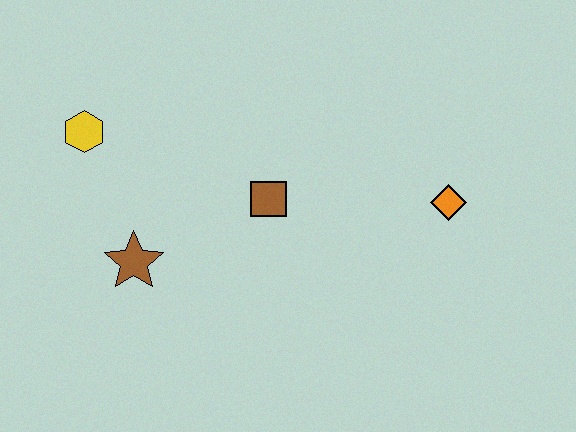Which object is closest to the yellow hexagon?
The brown star is closest to the yellow hexagon.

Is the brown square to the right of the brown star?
Yes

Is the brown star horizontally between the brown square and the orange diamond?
No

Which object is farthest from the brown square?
The yellow hexagon is farthest from the brown square.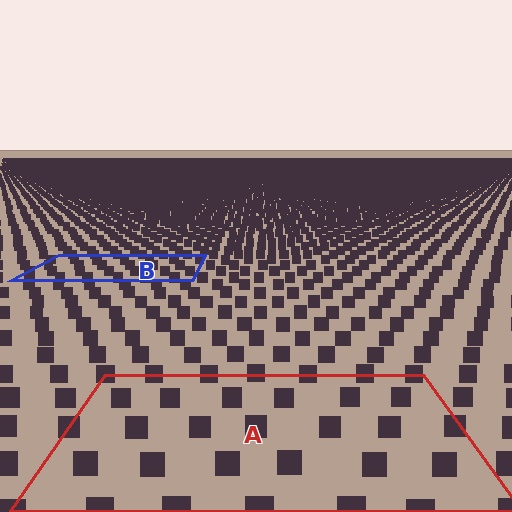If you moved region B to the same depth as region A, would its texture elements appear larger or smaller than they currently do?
They would appear larger. At a closer depth, the same texture elements are projected at a bigger on-screen size.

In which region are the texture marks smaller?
The texture marks are smaller in region B, because it is farther away.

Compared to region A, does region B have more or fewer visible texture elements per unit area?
Region B has more texture elements per unit area — they are packed more densely because it is farther away.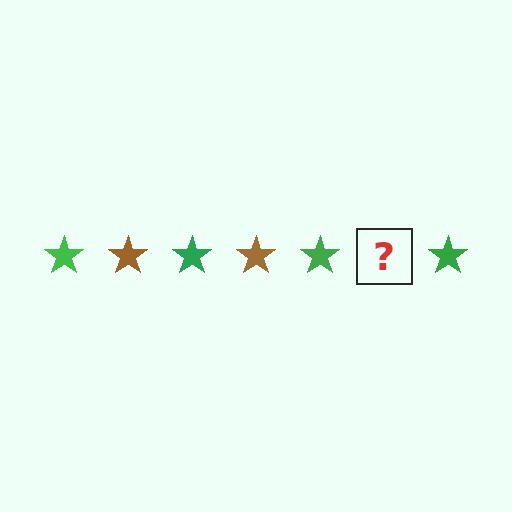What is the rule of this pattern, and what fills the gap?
The rule is that the pattern cycles through green, brown stars. The gap should be filled with a brown star.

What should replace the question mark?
The question mark should be replaced with a brown star.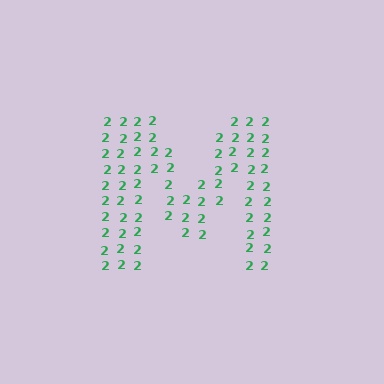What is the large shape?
The large shape is the letter M.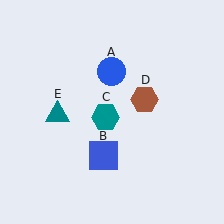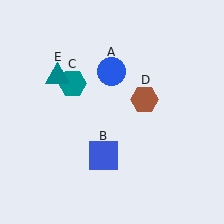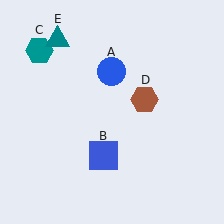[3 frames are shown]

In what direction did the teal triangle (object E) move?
The teal triangle (object E) moved up.